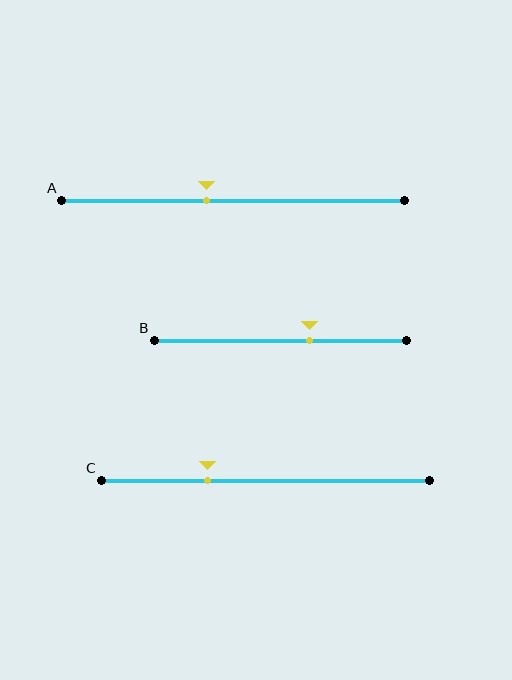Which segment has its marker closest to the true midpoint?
Segment A has its marker closest to the true midpoint.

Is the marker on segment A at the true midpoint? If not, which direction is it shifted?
No, the marker on segment A is shifted to the left by about 8% of the segment length.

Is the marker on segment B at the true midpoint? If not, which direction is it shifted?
No, the marker on segment B is shifted to the right by about 12% of the segment length.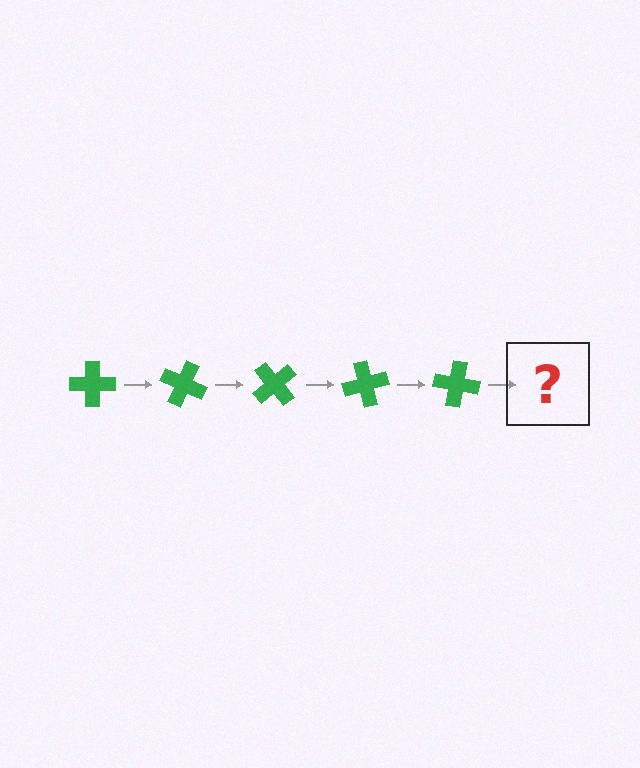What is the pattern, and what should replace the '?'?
The pattern is that the cross rotates 25 degrees each step. The '?' should be a green cross rotated 125 degrees.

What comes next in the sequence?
The next element should be a green cross rotated 125 degrees.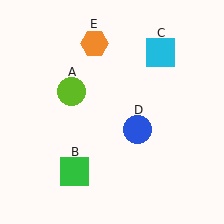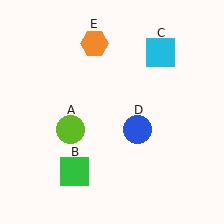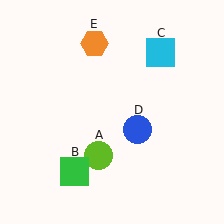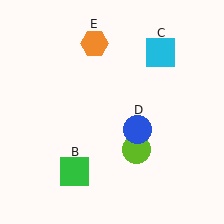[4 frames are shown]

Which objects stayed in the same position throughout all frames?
Green square (object B) and cyan square (object C) and blue circle (object D) and orange hexagon (object E) remained stationary.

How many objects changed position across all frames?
1 object changed position: lime circle (object A).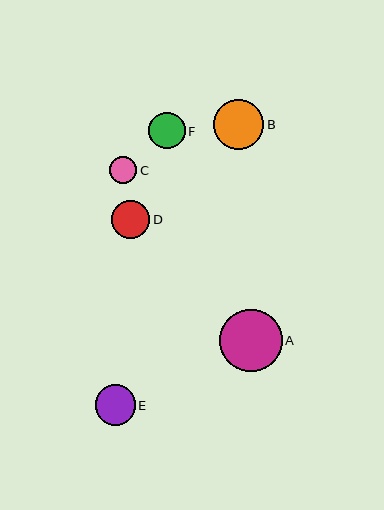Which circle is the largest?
Circle A is the largest with a size of approximately 62 pixels.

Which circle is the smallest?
Circle C is the smallest with a size of approximately 27 pixels.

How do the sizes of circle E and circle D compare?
Circle E and circle D are approximately the same size.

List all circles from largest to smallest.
From largest to smallest: A, B, E, D, F, C.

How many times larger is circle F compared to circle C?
Circle F is approximately 1.4 times the size of circle C.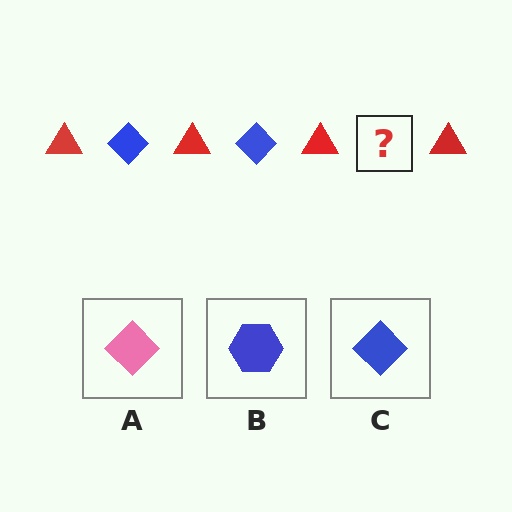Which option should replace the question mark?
Option C.